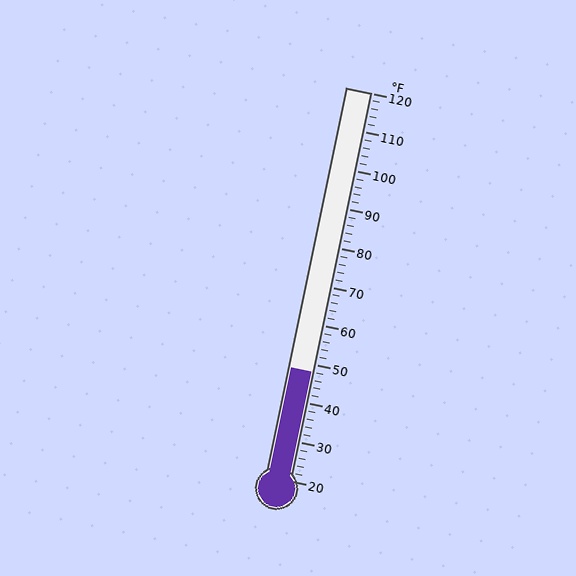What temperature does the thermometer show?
The thermometer shows approximately 48°F.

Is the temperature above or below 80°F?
The temperature is below 80°F.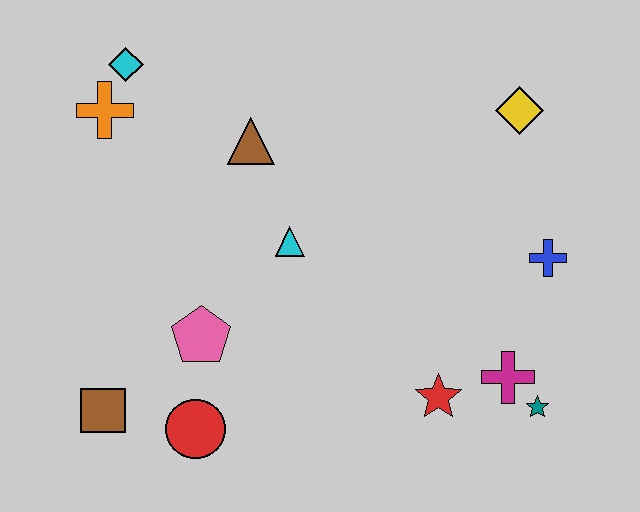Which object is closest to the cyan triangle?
The brown triangle is closest to the cyan triangle.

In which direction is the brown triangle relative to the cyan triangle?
The brown triangle is above the cyan triangle.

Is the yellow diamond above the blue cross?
Yes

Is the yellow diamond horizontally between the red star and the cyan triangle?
No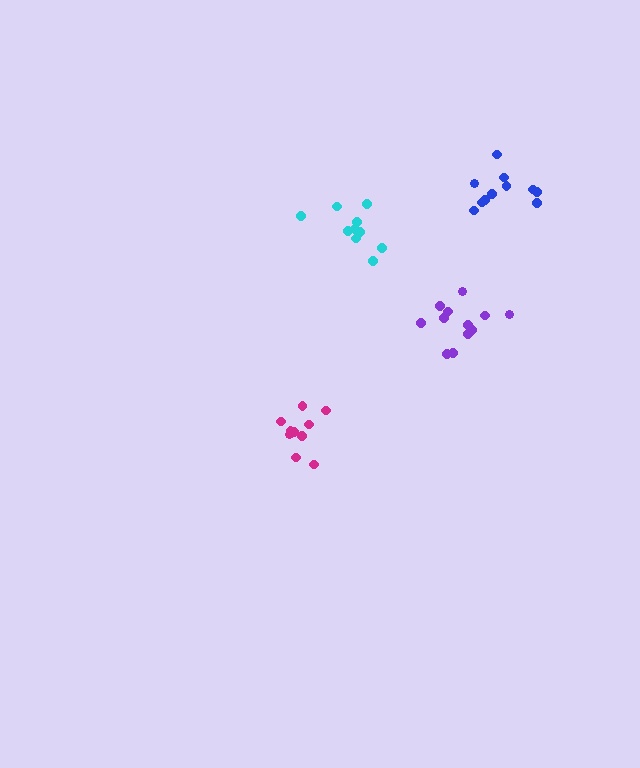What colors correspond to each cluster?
The clusters are colored: blue, purple, cyan, magenta.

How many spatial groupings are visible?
There are 4 spatial groupings.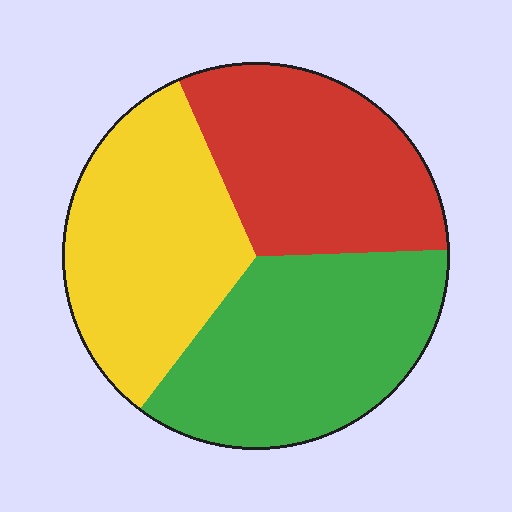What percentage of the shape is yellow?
Yellow takes up about one third (1/3) of the shape.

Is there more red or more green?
Green.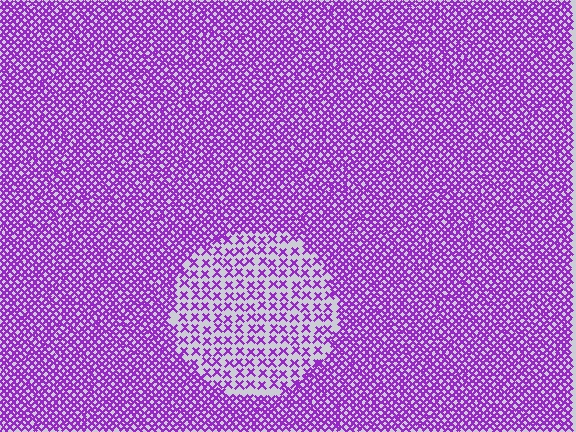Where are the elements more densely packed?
The elements are more densely packed outside the circle boundary.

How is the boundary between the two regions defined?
The boundary is defined by a change in element density (approximately 2.5x ratio). All elements are the same color, size, and shape.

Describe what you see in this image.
The image contains small purple elements arranged at two different densities. A circle-shaped region is visible where the elements are less densely packed than the surrounding area.